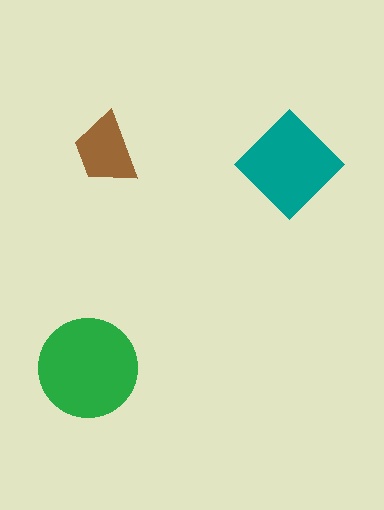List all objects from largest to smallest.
The green circle, the teal diamond, the brown trapezoid.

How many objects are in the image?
There are 3 objects in the image.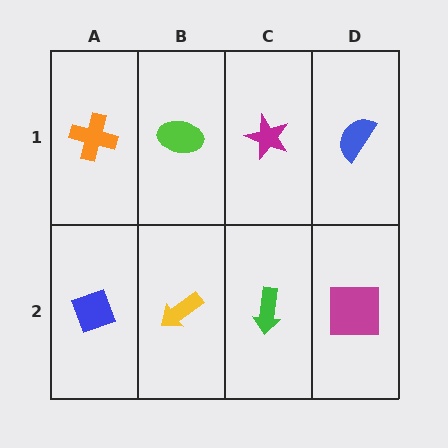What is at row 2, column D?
A magenta square.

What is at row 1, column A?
An orange cross.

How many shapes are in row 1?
4 shapes.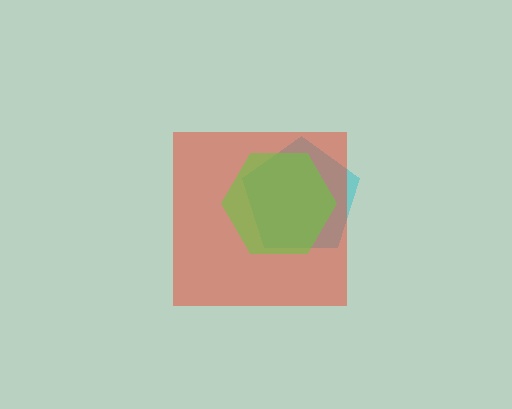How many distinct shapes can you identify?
There are 3 distinct shapes: a cyan pentagon, a red square, a lime hexagon.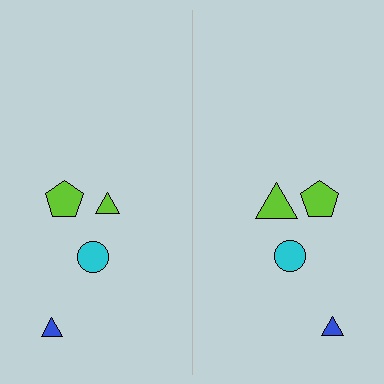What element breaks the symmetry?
The lime triangle on the right side has a different size than its mirror counterpart.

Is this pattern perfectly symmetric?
No, the pattern is not perfectly symmetric. The lime triangle on the right side has a different size than its mirror counterpart.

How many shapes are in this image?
There are 8 shapes in this image.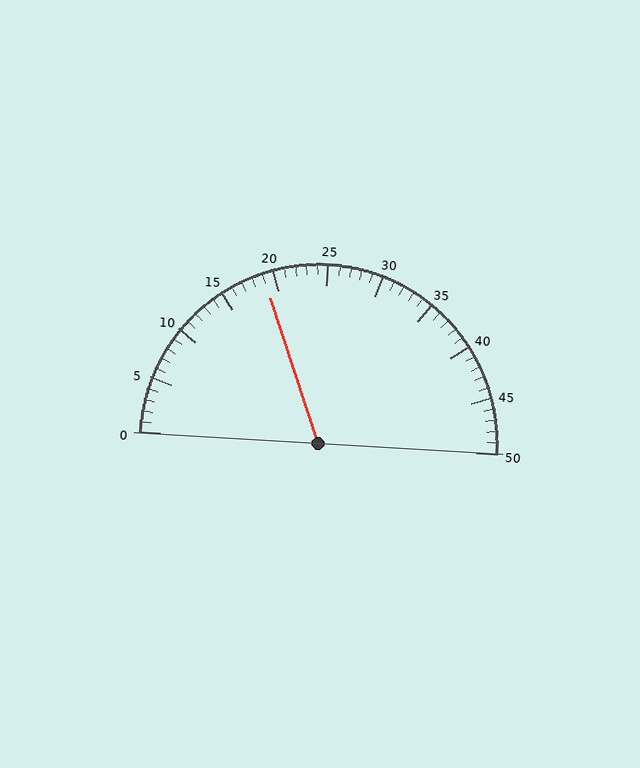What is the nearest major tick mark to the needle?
The nearest major tick mark is 20.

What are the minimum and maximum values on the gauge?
The gauge ranges from 0 to 50.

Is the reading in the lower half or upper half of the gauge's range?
The reading is in the lower half of the range (0 to 50).